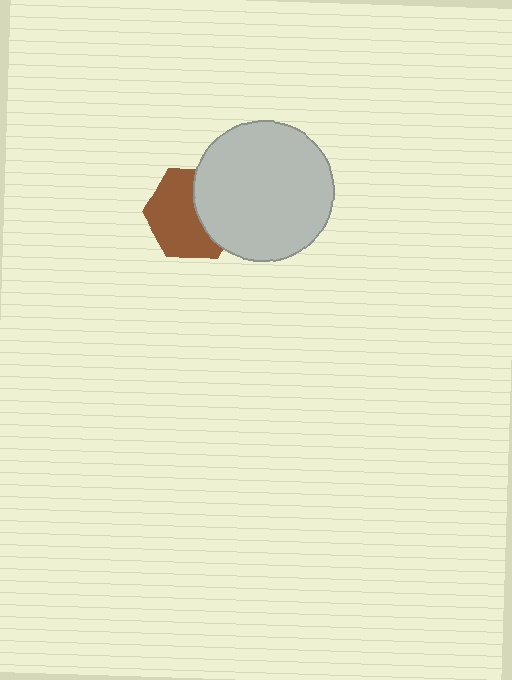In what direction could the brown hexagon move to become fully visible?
The brown hexagon could move left. That would shift it out from behind the light gray circle entirely.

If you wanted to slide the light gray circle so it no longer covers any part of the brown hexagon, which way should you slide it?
Slide it right — that is the most direct way to separate the two shapes.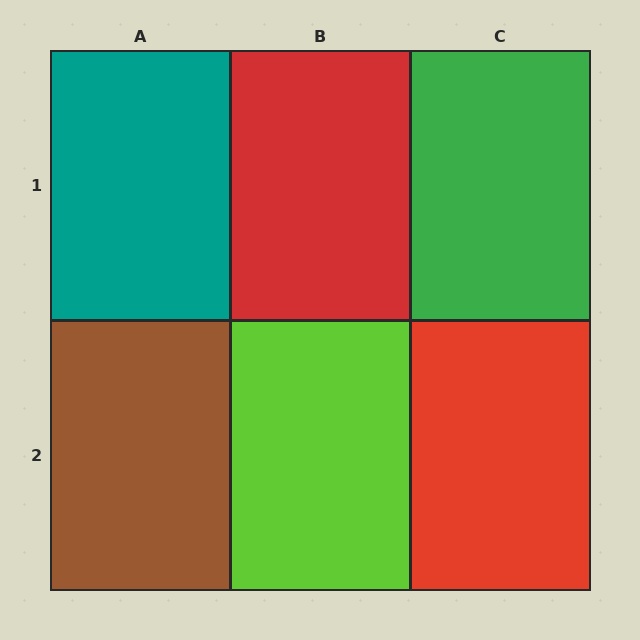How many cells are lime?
1 cell is lime.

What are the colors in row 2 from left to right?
Brown, lime, red.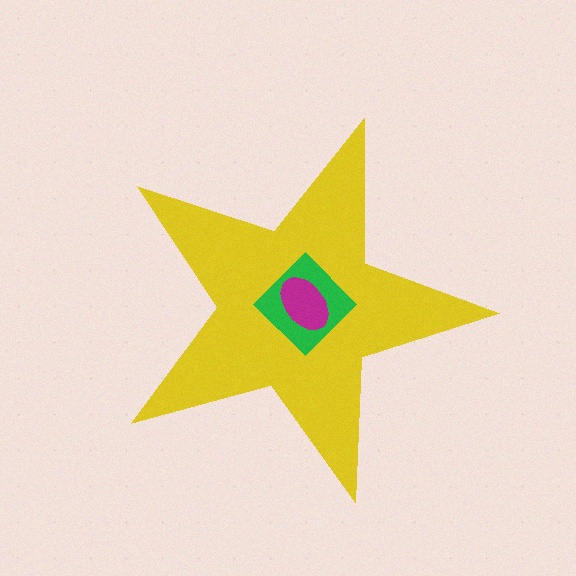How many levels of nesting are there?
3.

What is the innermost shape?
The magenta ellipse.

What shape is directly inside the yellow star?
The green diamond.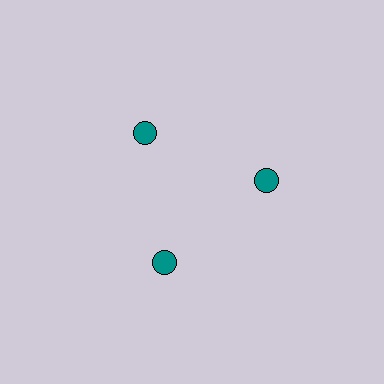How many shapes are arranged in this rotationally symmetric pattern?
There are 3 shapes, arranged in 3 groups of 1.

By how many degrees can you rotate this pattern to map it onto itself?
The pattern maps onto itself every 120 degrees of rotation.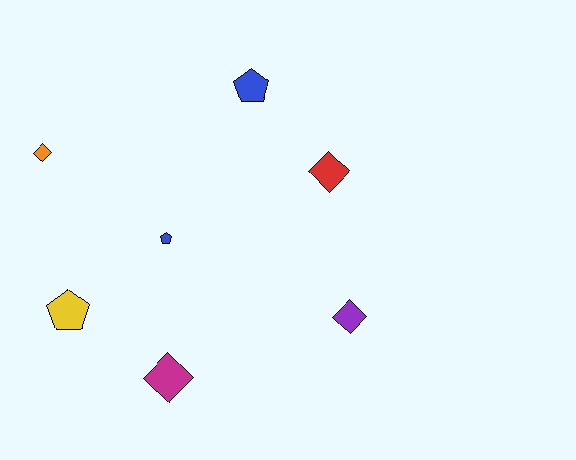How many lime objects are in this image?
There are no lime objects.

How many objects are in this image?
There are 7 objects.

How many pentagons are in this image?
There are 3 pentagons.